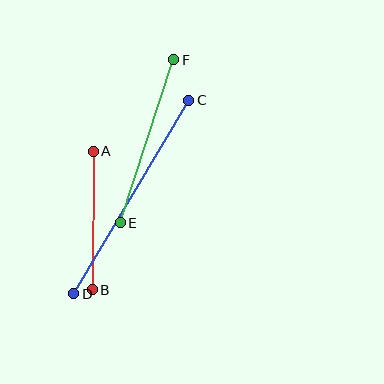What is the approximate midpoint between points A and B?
The midpoint is at approximately (93, 221) pixels.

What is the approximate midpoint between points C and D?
The midpoint is at approximately (131, 197) pixels.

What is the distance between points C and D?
The distance is approximately 225 pixels.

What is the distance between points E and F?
The distance is approximately 171 pixels.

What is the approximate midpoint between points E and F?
The midpoint is at approximately (147, 141) pixels.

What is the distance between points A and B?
The distance is approximately 138 pixels.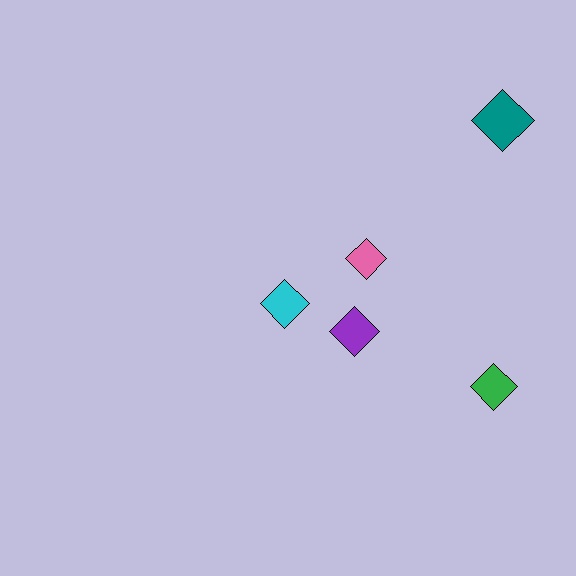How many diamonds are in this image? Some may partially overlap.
There are 5 diamonds.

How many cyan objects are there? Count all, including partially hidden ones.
There is 1 cyan object.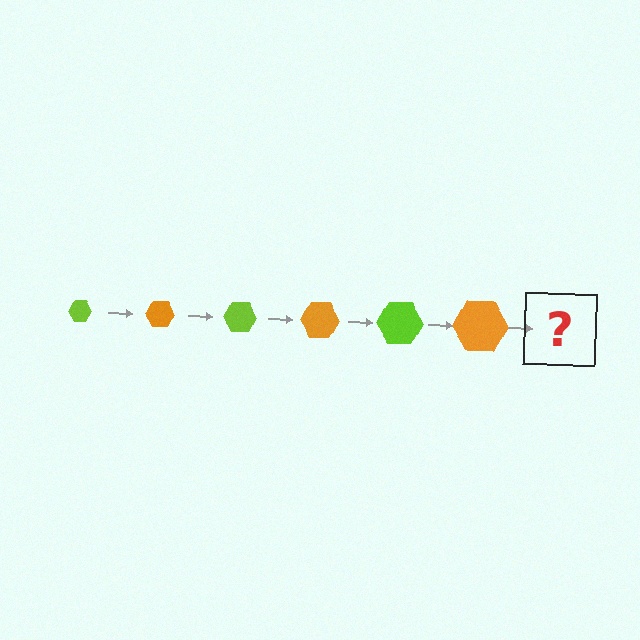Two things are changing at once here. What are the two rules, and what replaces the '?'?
The two rules are that the hexagon grows larger each step and the color cycles through lime and orange. The '?' should be a lime hexagon, larger than the previous one.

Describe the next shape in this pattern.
It should be a lime hexagon, larger than the previous one.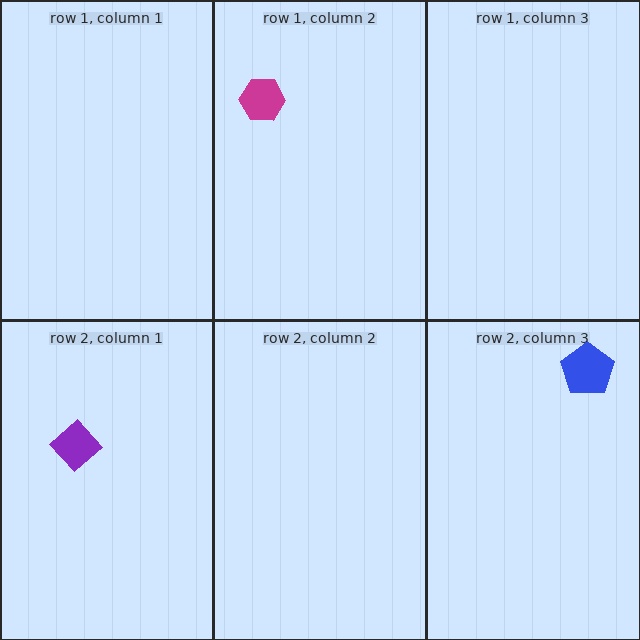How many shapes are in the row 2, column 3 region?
1.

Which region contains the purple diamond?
The row 2, column 1 region.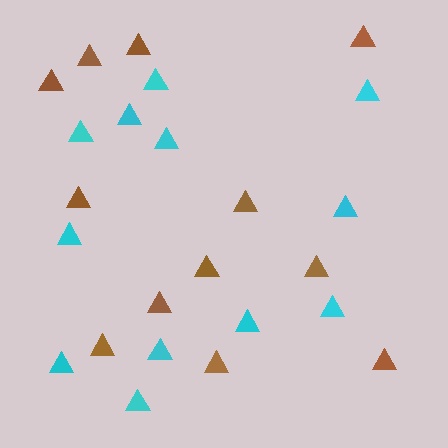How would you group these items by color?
There are 2 groups: one group of cyan triangles (12) and one group of brown triangles (12).